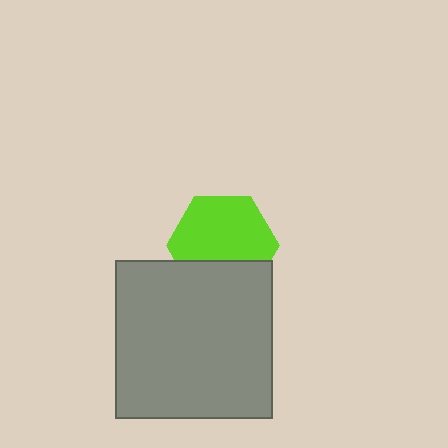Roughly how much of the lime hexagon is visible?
Most of it is visible (roughly 67%).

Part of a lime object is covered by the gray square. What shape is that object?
It is a hexagon.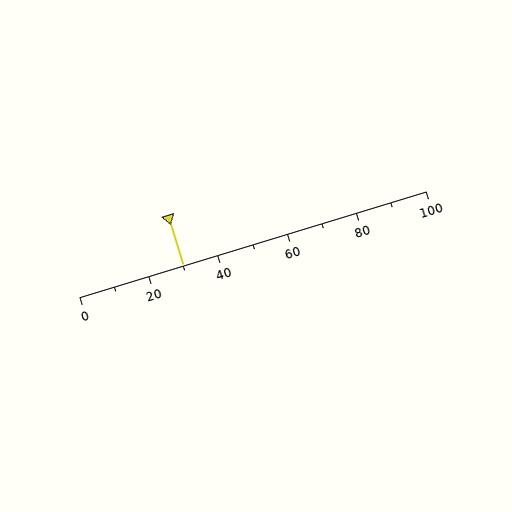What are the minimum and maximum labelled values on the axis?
The axis runs from 0 to 100.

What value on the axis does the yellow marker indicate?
The marker indicates approximately 30.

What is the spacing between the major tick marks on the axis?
The major ticks are spaced 20 apart.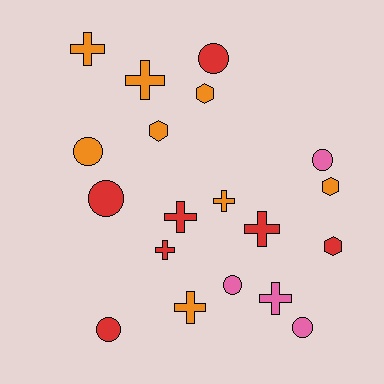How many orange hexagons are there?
There are 3 orange hexagons.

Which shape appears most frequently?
Cross, with 8 objects.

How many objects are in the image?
There are 19 objects.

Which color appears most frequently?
Orange, with 8 objects.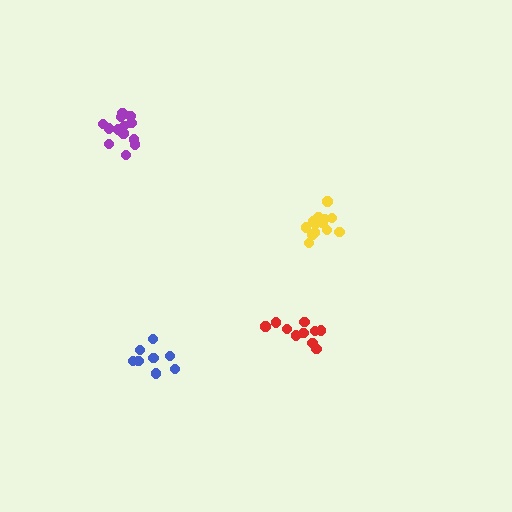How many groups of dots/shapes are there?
There are 4 groups.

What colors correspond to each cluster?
The clusters are colored: red, yellow, blue, purple.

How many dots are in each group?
Group 1: 10 dots, Group 2: 13 dots, Group 3: 8 dots, Group 4: 13 dots (44 total).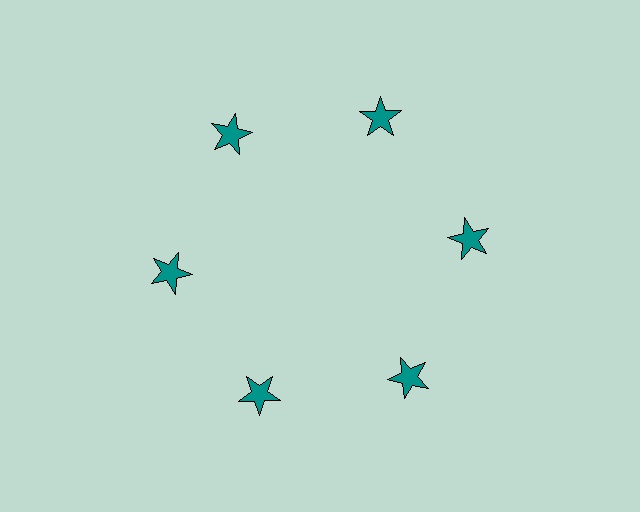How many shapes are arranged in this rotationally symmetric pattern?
There are 6 shapes, arranged in 6 groups of 1.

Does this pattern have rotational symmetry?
Yes, this pattern has 6-fold rotational symmetry. It looks the same after rotating 60 degrees around the center.